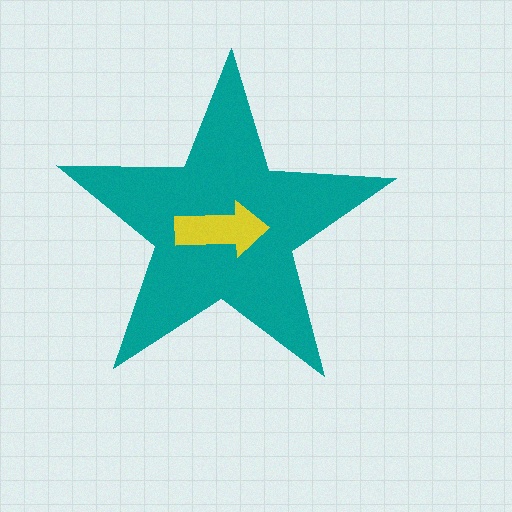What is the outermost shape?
The teal star.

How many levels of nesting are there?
2.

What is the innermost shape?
The yellow arrow.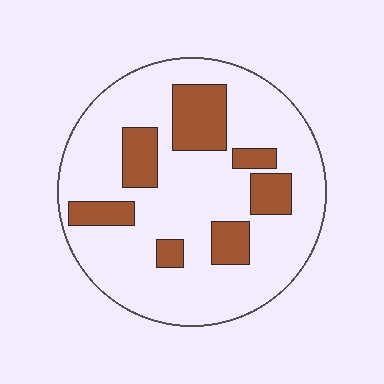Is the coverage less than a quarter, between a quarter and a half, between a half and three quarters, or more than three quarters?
Less than a quarter.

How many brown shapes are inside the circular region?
7.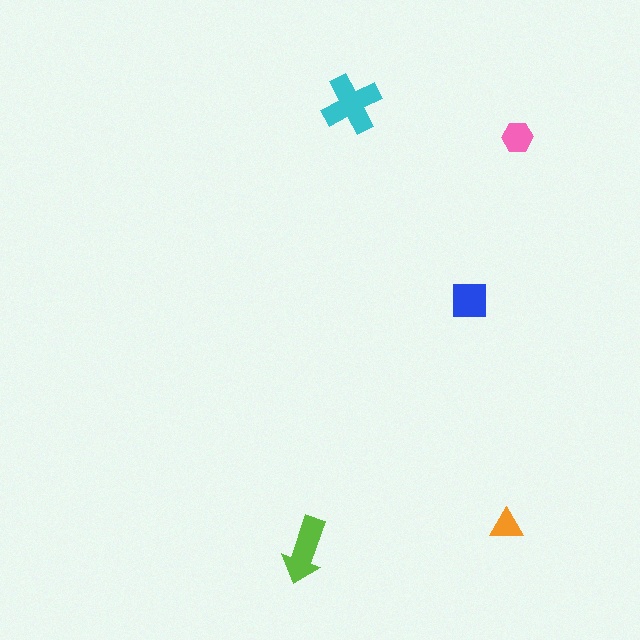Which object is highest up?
The cyan cross is topmost.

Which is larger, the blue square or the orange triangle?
The blue square.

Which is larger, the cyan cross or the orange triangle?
The cyan cross.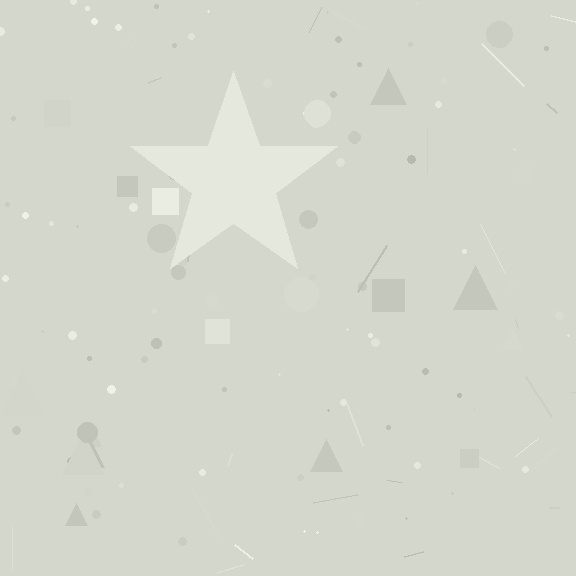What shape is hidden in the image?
A star is hidden in the image.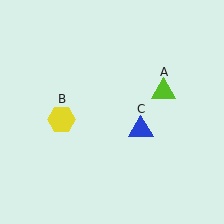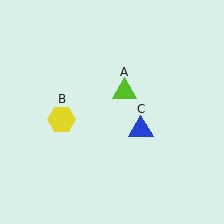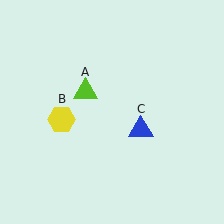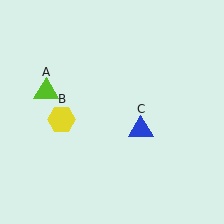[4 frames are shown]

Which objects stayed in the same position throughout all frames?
Yellow hexagon (object B) and blue triangle (object C) remained stationary.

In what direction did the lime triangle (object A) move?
The lime triangle (object A) moved left.